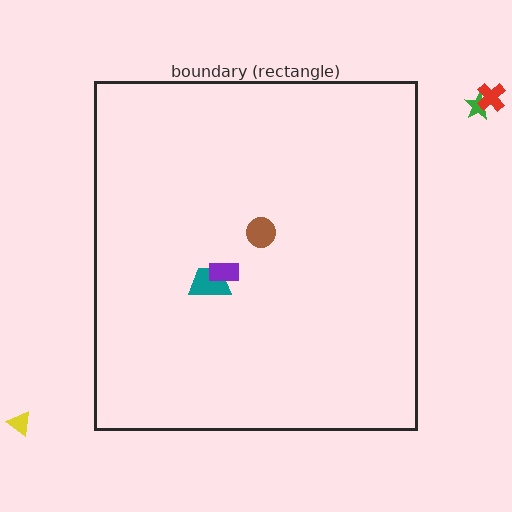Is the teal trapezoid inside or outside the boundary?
Inside.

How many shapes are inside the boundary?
3 inside, 3 outside.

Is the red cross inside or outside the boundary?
Outside.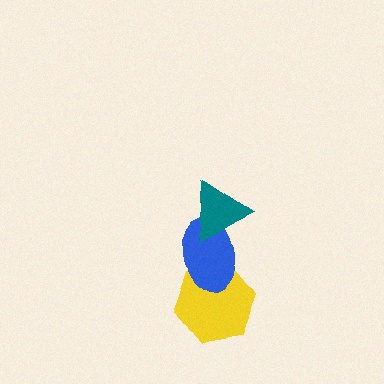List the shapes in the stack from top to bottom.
From top to bottom: the teal triangle, the blue ellipse, the yellow hexagon.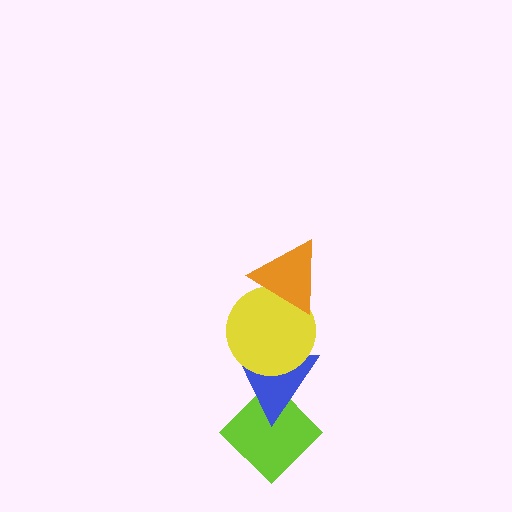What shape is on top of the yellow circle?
The orange triangle is on top of the yellow circle.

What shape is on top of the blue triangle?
The yellow circle is on top of the blue triangle.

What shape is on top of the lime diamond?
The blue triangle is on top of the lime diamond.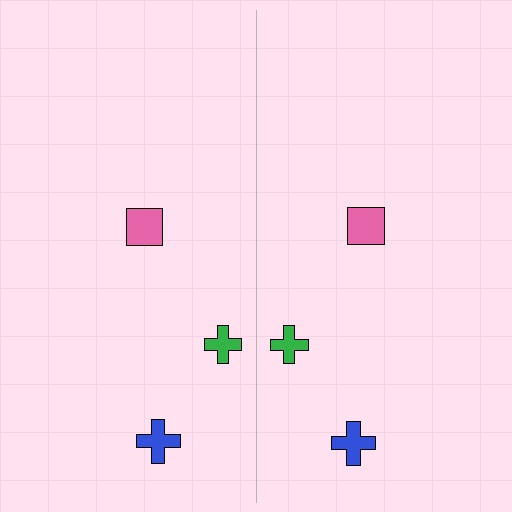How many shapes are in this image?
There are 6 shapes in this image.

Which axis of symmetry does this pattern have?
The pattern has a vertical axis of symmetry running through the center of the image.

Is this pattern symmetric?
Yes, this pattern has bilateral (reflection) symmetry.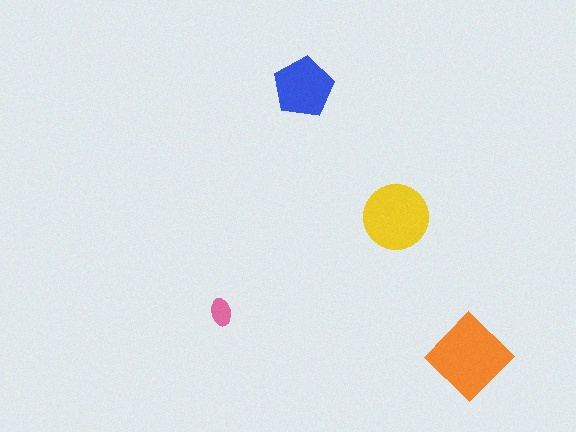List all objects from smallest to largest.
The pink ellipse, the blue pentagon, the yellow circle, the orange diamond.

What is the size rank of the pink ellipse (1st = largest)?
4th.